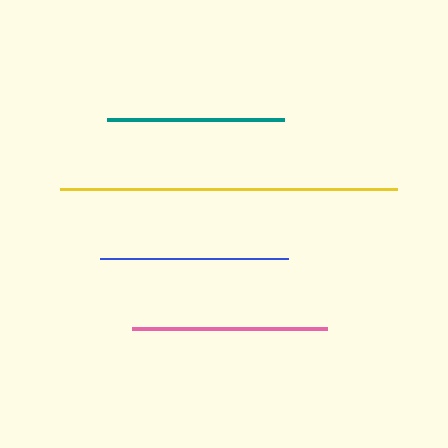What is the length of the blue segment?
The blue segment is approximately 188 pixels long.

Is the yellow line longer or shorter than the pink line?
The yellow line is longer than the pink line.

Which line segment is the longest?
The yellow line is the longest at approximately 337 pixels.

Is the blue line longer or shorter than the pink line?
The pink line is longer than the blue line.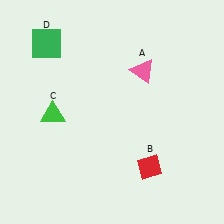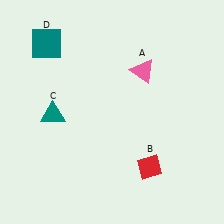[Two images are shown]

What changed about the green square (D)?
In Image 1, D is green. In Image 2, it changed to teal.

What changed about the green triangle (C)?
In Image 1, C is green. In Image 2, it changed to teal.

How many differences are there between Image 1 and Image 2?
There are 2 differences between the two images.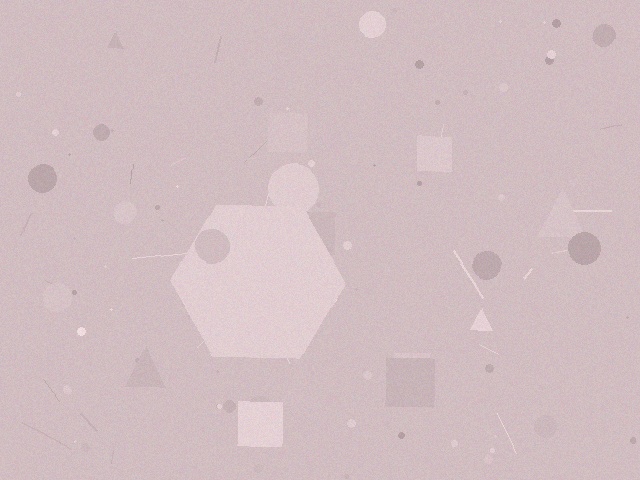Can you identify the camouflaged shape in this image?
The camouflaged shape is a hexagon.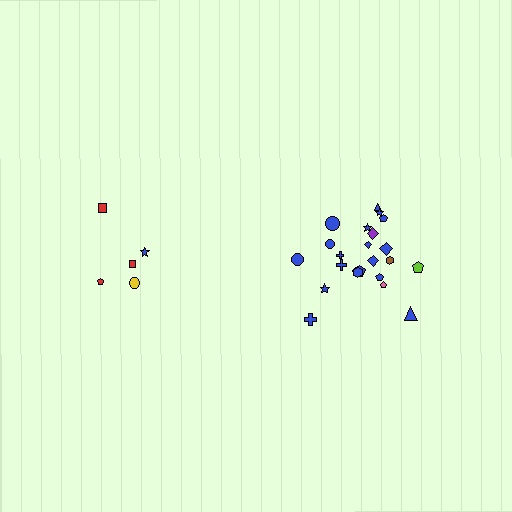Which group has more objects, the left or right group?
The right group.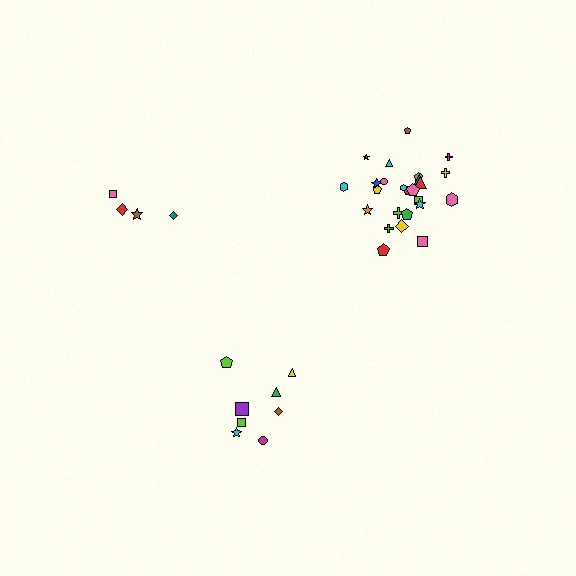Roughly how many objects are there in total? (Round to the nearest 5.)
Roughly 35 objects in total.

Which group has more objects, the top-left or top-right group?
The top-right group.